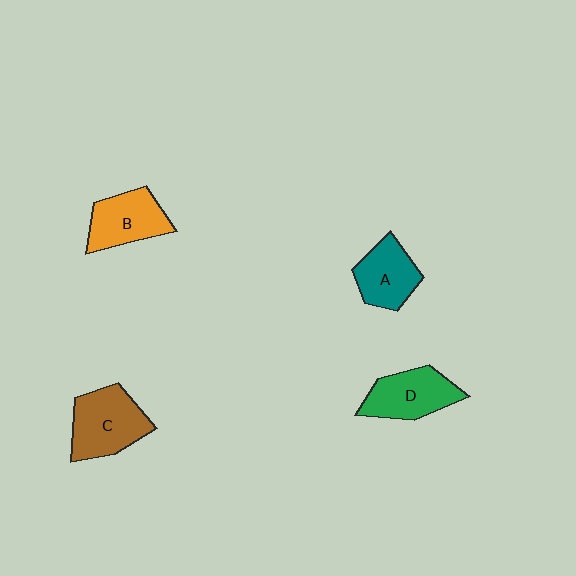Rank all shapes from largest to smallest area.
From largest to smallest: C (brown), D (green), B (orange), A (teal).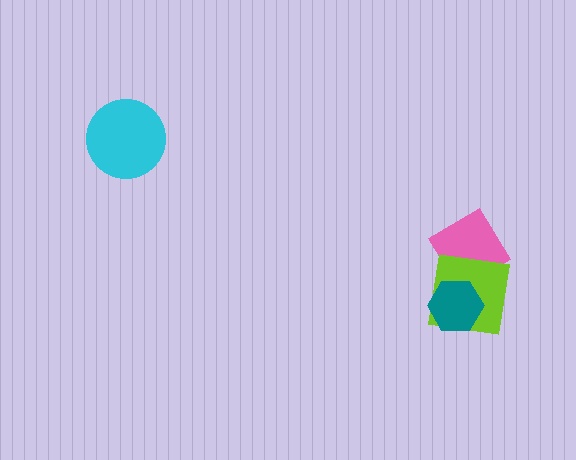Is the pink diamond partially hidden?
Yes, it is partially covered by another shape.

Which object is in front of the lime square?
The teal hexagon is in front of the lime square.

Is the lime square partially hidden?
Yes, it is partially covered by another shape.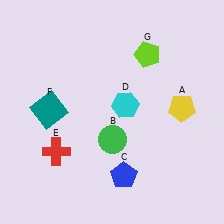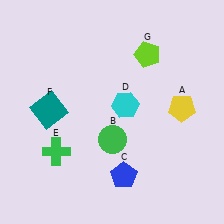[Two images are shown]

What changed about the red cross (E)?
In Image 1, E is red. In Image 2, it changed to green.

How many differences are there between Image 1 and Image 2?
There is 1 difference between the two images.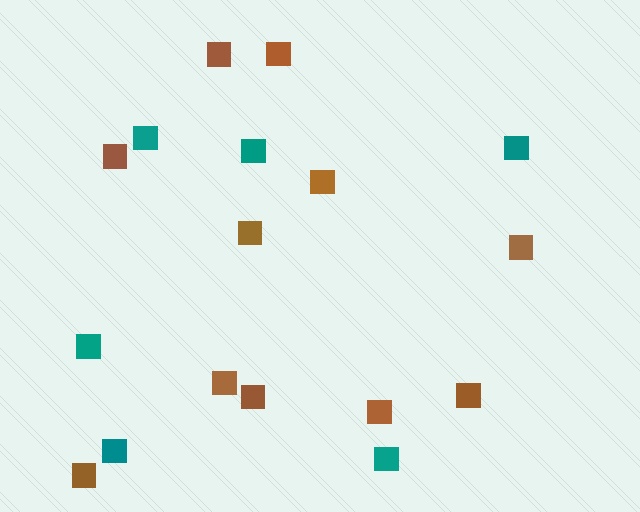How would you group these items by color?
There are 2 groups: one group of teal squares (6) and one group of brown squares (11).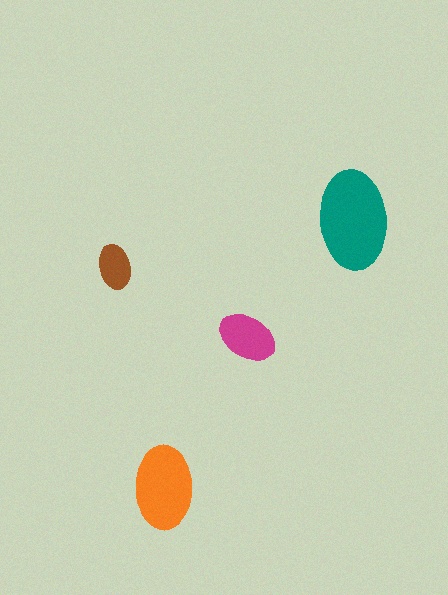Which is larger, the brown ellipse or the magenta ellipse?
The magenta one.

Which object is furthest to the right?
The teal ellipse is rightmost.